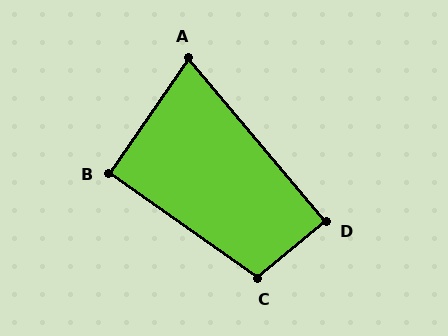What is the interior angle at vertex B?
Approximately 90 degrees (approximately right).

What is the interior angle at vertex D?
Approximately 90 degrees (approximately right).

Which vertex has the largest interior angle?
C, at approximately 105 degrees.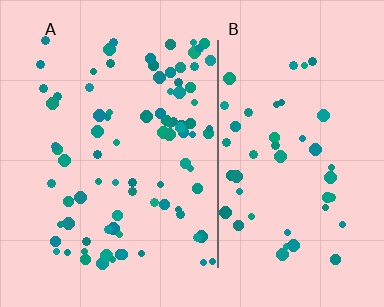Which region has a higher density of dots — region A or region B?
A (the left).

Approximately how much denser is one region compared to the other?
Approximately 1.8× — region A over region B.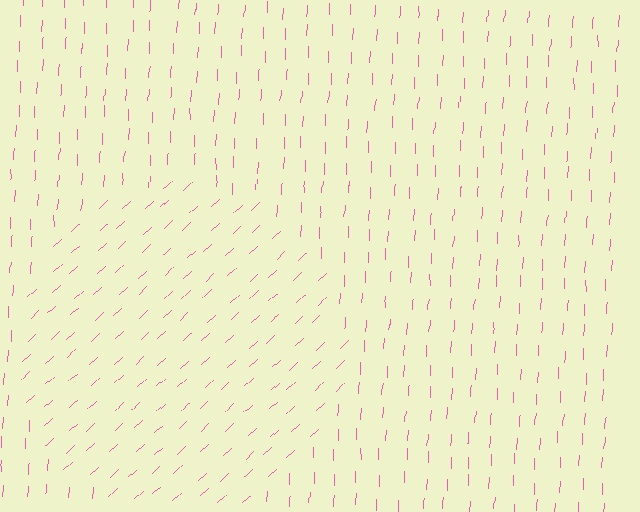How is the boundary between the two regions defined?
The boundary is defined purely by a change in line orientation (approximately 45 degrees difference). All lines are the same color and thickness.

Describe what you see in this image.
The image is filled with small pink line segments. A circle region in the image has lines oriented differently from the surrounding lines, creating a visible texture boundary.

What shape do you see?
I see a circle.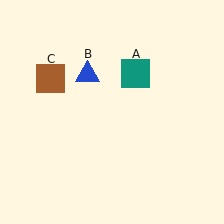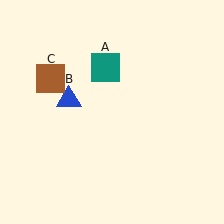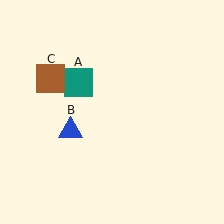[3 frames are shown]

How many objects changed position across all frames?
2 objects changed position: teal square (object A), blue triangle (object B).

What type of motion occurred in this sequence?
The teal square (object A), blue triangle (object B) rotated counterclockwise around the center of the scene.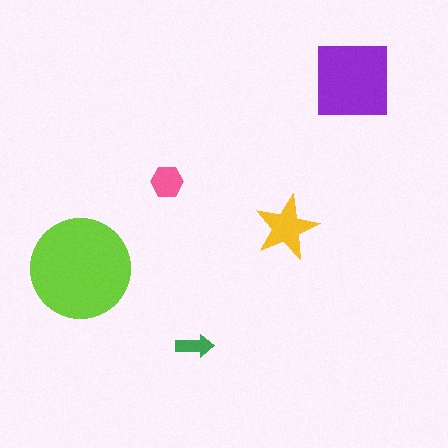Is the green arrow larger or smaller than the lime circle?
Smaller.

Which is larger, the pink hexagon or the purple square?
The purple square.